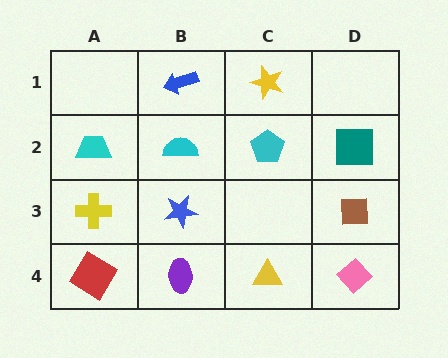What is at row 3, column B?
A blue star.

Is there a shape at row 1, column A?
No, that cell is empty.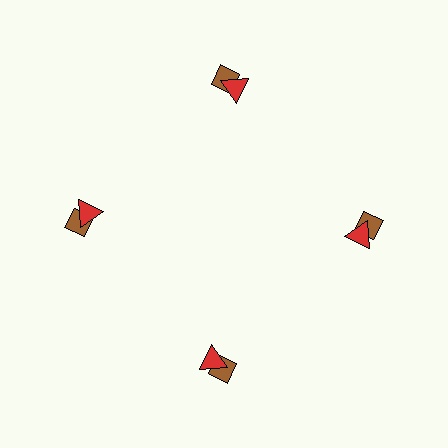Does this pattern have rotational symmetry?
Yes, this pattern has 4-fold rotational symmetry. It looks the same after rotating 90 degrees around the center.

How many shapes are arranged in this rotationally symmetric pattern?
There are 8 shapes, arranged in 4 groups of 2.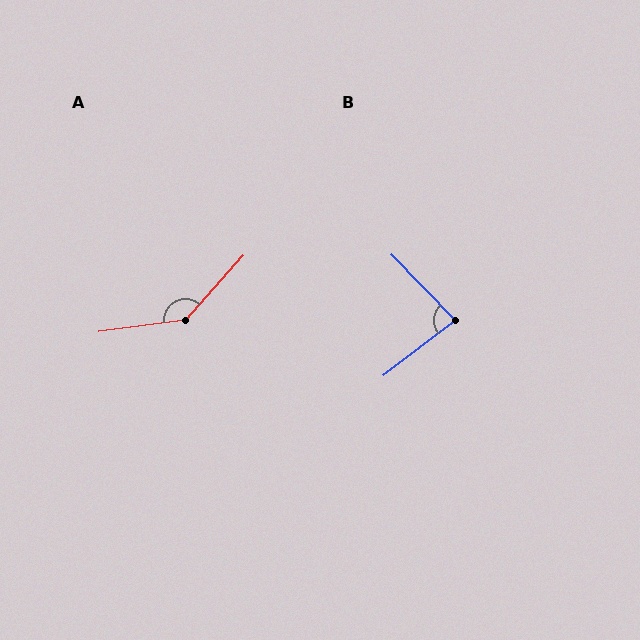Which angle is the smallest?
B, at approximately 83 degrees.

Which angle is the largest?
A, at approximately 139 degrees.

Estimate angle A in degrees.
Approximately 139 degrees.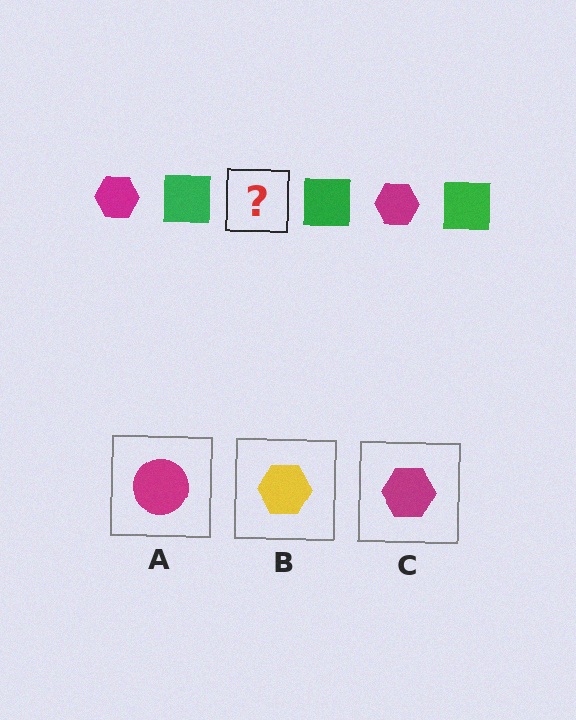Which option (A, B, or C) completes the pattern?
C.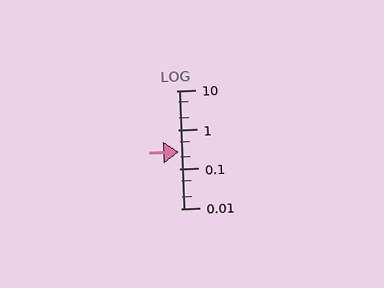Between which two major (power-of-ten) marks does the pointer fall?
The pointer is between 0.1 and 1.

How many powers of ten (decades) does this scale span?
The scale spans 3 decades, from 0.01 to 10.